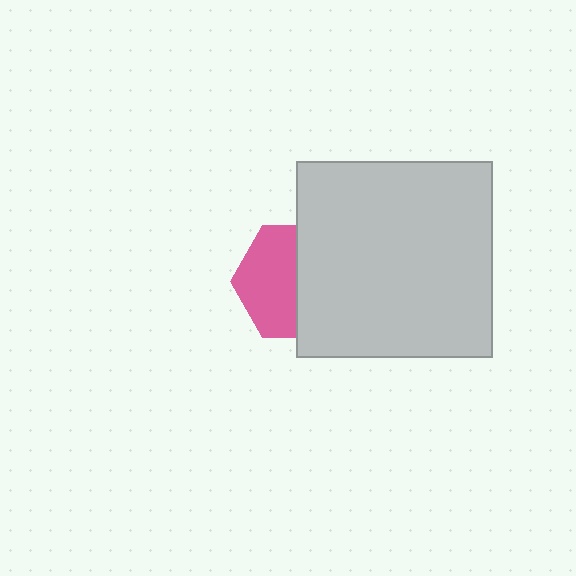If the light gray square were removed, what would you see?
You would see the complete pink hexagon.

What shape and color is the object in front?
The object in front is a light gray square.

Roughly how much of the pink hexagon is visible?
About half of it is visible (roughly 50%).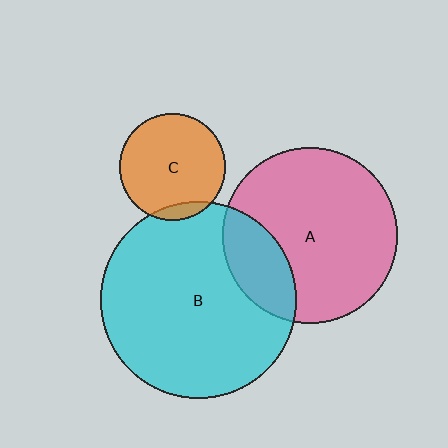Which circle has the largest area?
Circle B (cyan).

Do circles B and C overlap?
Yes.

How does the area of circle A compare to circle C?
Approximately 2.7 times.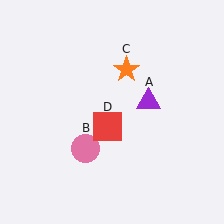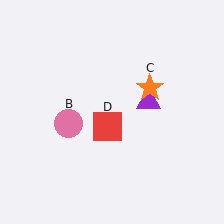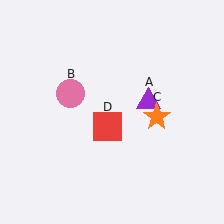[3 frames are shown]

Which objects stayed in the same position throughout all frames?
Purple triangle (object A) and red square (object D) remained stationary.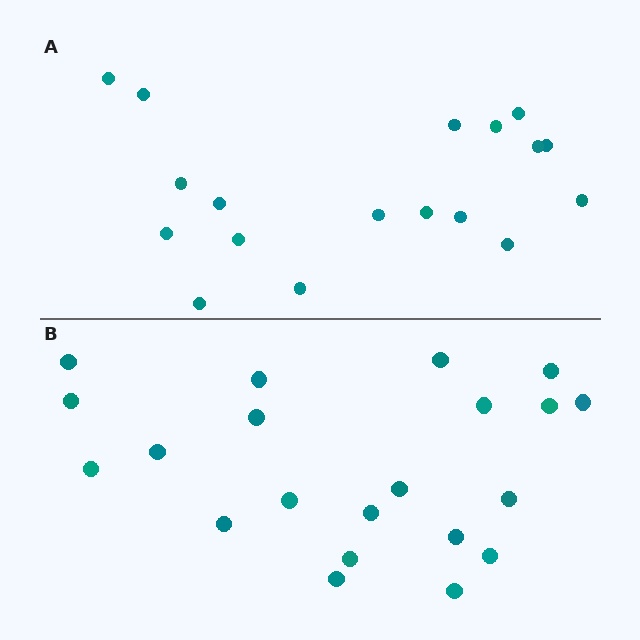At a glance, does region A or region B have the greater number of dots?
Region B (the bottom region) has more dots.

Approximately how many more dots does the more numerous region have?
Region B has just a few more — roughly 2 or 3 more dots than region A.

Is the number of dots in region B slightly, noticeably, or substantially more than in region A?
Region B has only slightly more — the two regions are fairly close. The ratio is roughly 1.2 to 1.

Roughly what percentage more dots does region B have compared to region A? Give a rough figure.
About 15% more.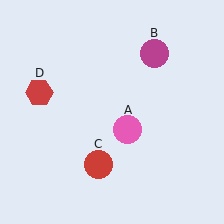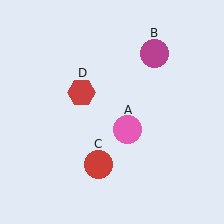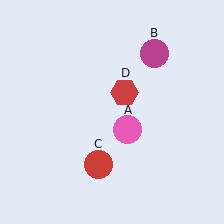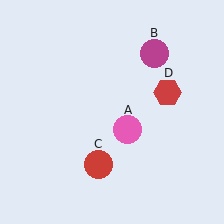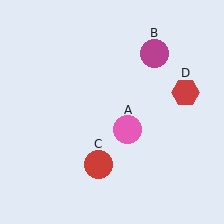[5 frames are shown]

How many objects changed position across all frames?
1 object changed position: red hexagon (object D).